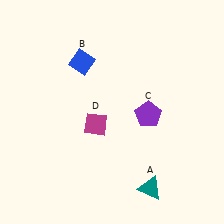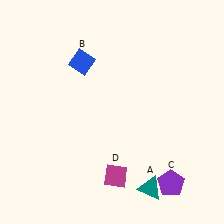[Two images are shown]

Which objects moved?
The objects that moved are: the purple pentagon (C), the magenta diamond (D).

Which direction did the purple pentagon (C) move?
The purple pentagon (C) moved down.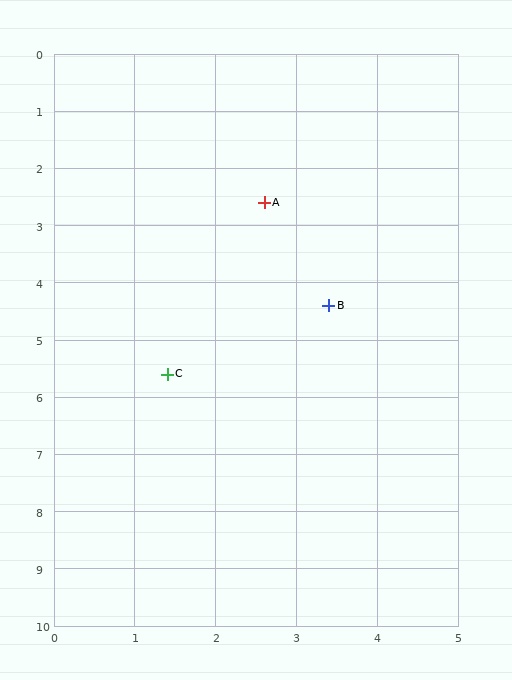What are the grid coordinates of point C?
Point C is at approximately (1.4, 5.6).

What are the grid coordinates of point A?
Point A is at approximately (2.6, 2.6).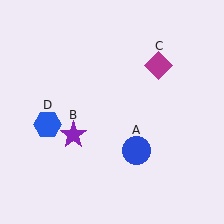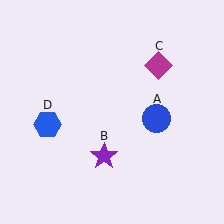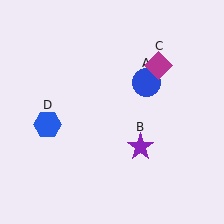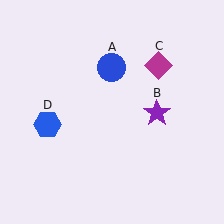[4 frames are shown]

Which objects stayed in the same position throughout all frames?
Magenta diamond (object C) and blue hexagon (object D) remained stationary.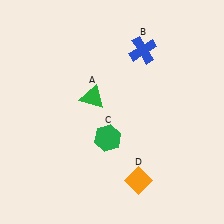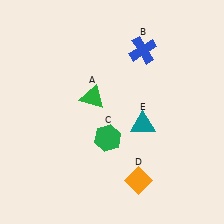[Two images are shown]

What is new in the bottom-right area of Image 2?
A teal triangle (E) was added in the bottom-right area of Image 2.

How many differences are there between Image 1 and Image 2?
There is 1 difference between the two images.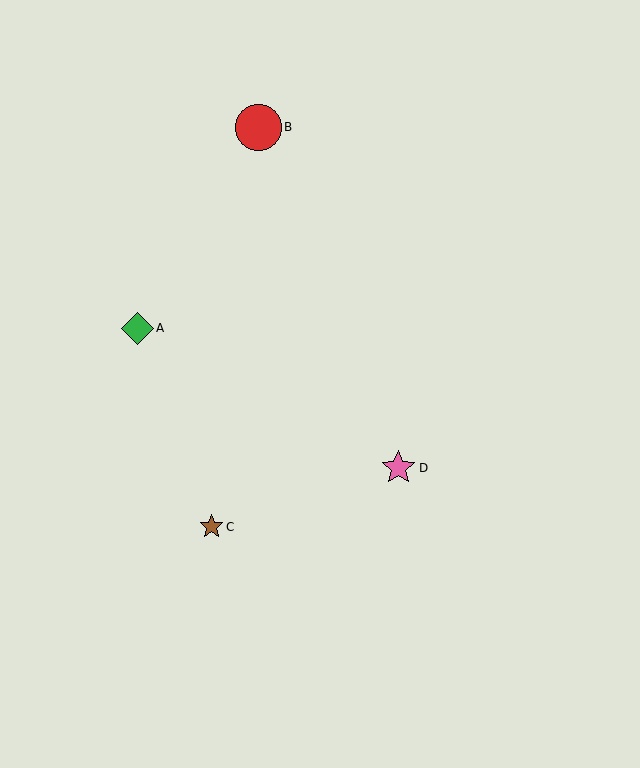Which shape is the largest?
The red circle (labeled B) is the largest.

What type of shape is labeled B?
Shape B is a red circle.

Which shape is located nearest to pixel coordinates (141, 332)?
The green diamond (labeled A) at (138, 328) is nearest to that location.